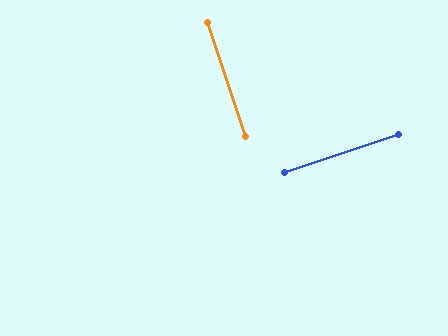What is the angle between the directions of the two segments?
Approximately 90 degrees.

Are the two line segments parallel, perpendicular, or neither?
Perpendicular — they meet at approximately 90°.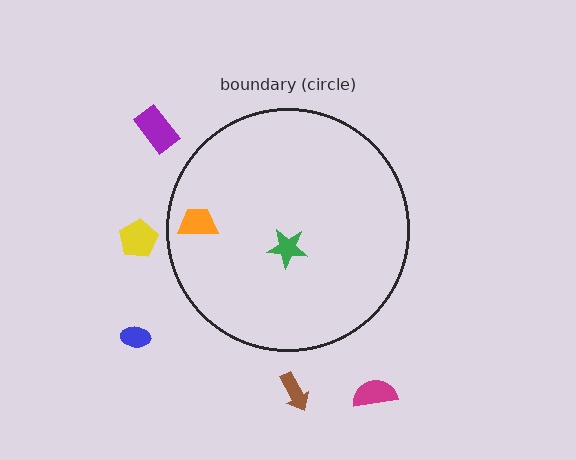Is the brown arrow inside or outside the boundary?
Outside.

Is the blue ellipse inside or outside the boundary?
Outside.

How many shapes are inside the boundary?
2 inside, 5 outside.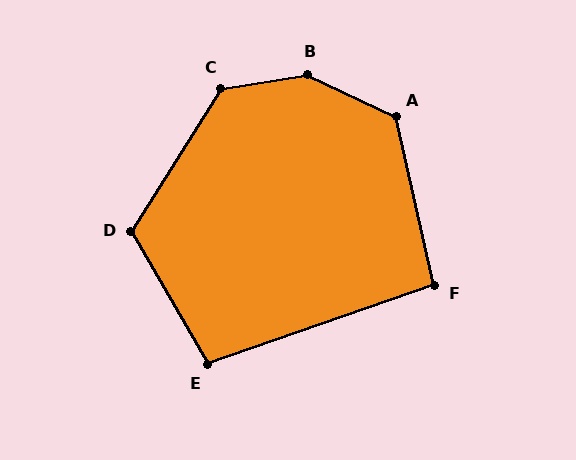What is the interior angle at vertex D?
Approximately 118 degrees (obtuse).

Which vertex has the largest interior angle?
B, at approximately 145 degrees.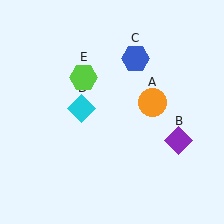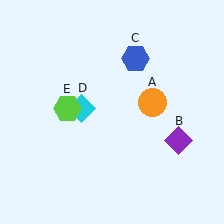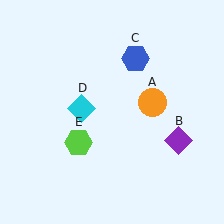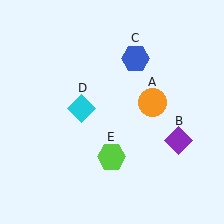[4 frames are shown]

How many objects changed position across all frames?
1 object changed position: lime hexagon (object E).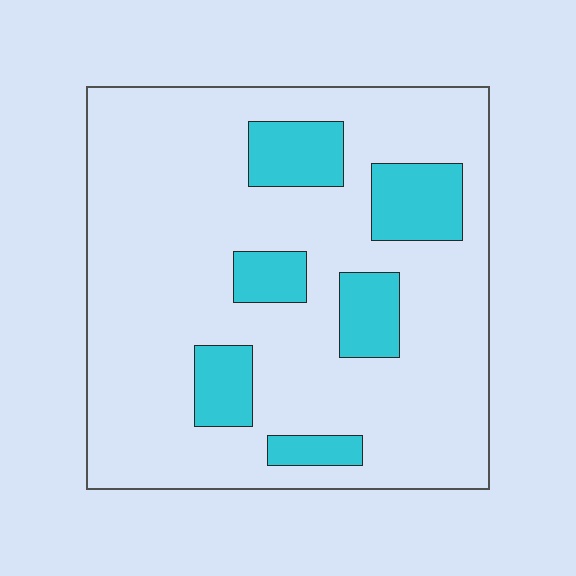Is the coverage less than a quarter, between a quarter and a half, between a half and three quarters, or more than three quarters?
Less than a quarter.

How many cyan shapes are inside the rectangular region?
6.